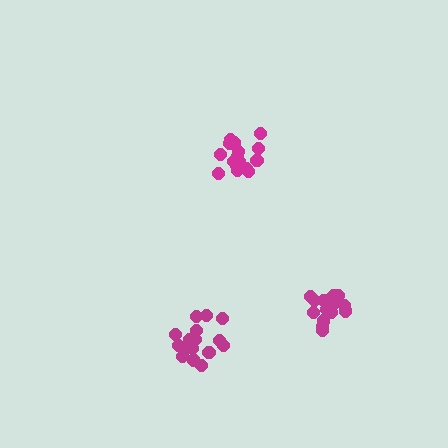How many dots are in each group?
Group 1: 18 dots, Group 2: 17 dots, Group 3: 19 dots (54 total).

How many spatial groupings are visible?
There are 3 spatial groupings.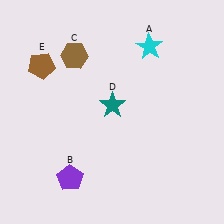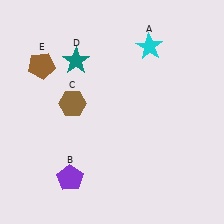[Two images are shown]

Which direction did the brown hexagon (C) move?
The brown hexagon (C) moved down.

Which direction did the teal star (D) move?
The teal star (D) moved up.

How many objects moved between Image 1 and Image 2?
2 objects moved between the two images.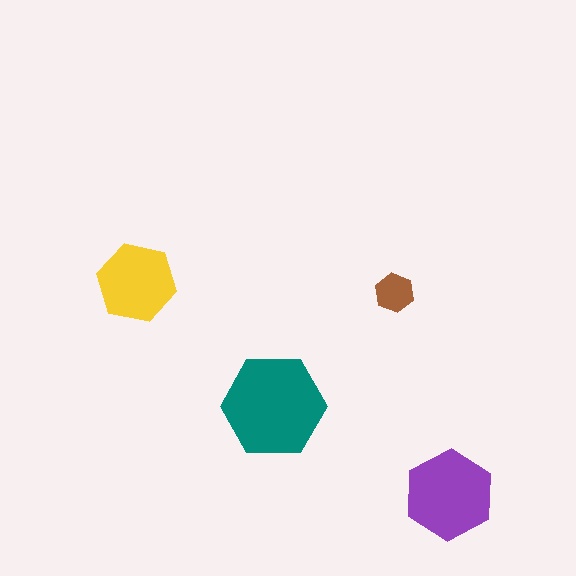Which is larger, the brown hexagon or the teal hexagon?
The teal one.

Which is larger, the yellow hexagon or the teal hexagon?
The teal one.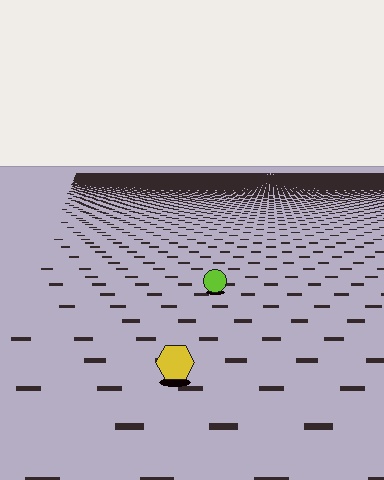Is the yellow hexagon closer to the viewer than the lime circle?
Yes. The yellow hexagon is closer — you can tell from the texture gradient: the ground texture is coarser near it.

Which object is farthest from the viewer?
The lime circle is farthest from the viewer. It appears smaller and the ground texture around it is denser.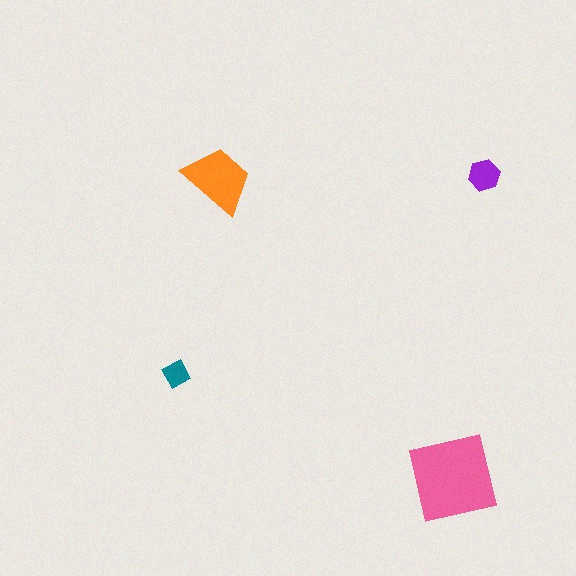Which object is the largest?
The pink square.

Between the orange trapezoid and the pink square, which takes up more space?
The pink square.